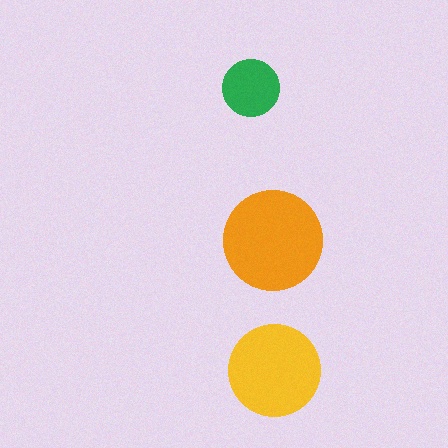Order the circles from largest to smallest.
the orange one, the yellow one, the green one.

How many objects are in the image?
There are 3 objects in the image.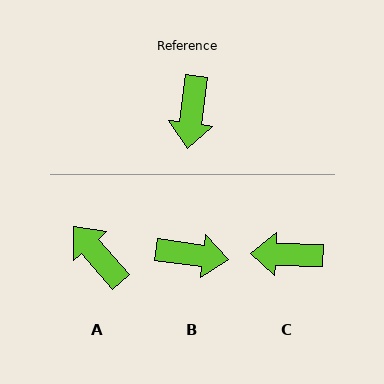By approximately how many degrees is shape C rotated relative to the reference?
Approximately 85 degrees clockwise.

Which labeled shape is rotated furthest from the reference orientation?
A, about 132 degrees away.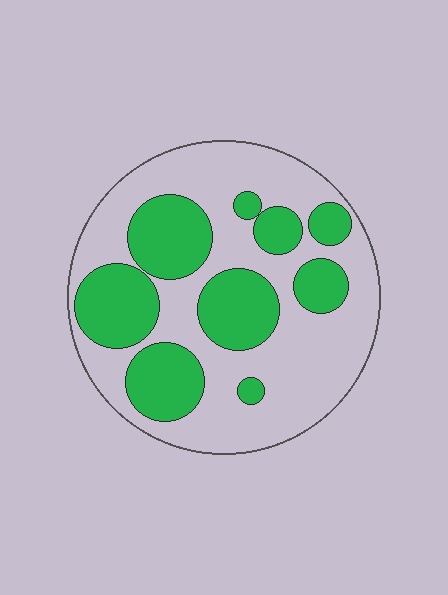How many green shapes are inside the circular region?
9.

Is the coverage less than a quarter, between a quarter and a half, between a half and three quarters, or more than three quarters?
Between a quarter and a half.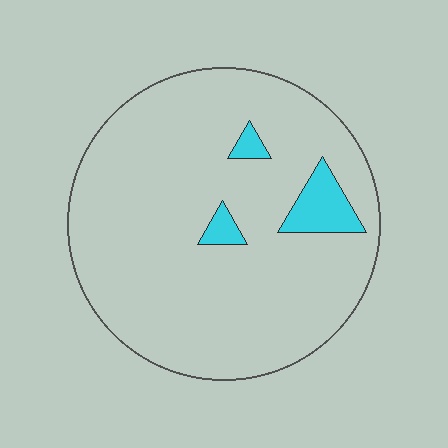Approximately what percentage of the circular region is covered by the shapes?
Approximately 5%.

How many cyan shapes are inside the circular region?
3.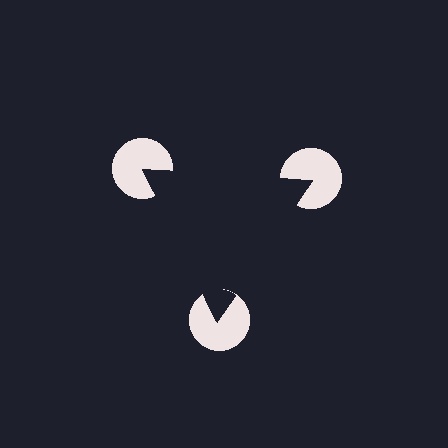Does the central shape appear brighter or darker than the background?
It typically appears slightly darker than the background, even though no actual brightness change is drawn.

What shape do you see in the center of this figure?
An illusory triangle — its edges are inferred from the aligned wedge cuts in the pac-man discs, not physically drawn.